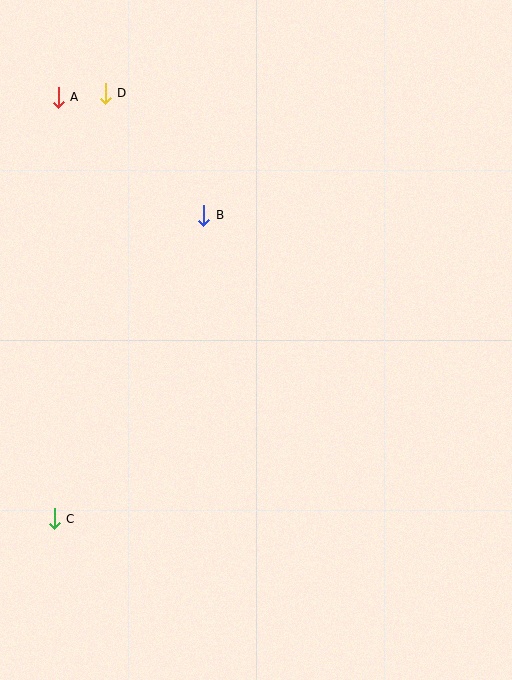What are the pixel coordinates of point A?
Point A is at (58, 97).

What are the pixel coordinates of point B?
Point B is at (204, 215).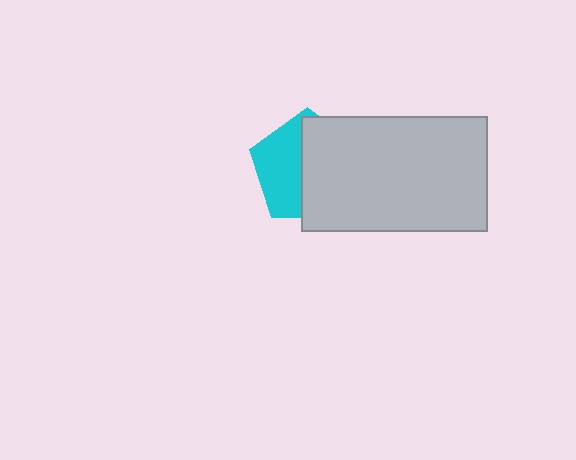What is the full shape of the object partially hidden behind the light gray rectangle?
The partially hidden object is a cyan pentagon.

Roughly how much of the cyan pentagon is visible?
A small part of it is visible (roughly 44%).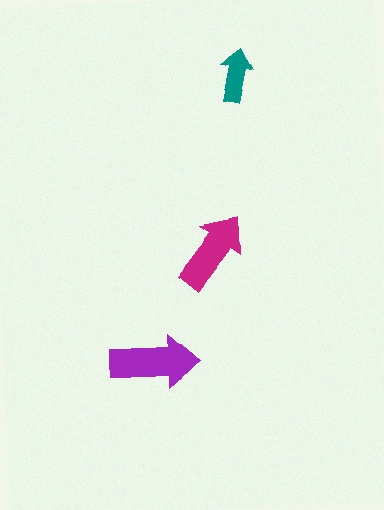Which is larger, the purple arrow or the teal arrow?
The purple one.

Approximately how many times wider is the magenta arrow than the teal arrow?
About 1.5 times wider.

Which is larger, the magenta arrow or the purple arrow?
The purple one.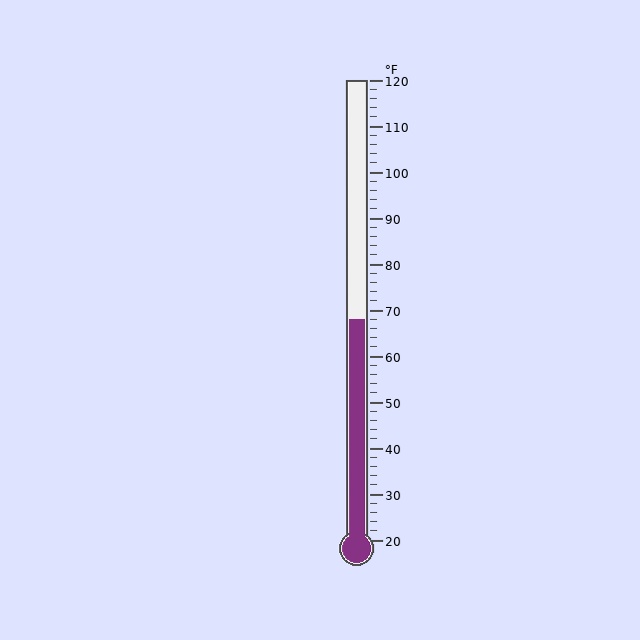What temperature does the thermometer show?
The thermometer shows approximately 68°F.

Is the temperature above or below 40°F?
The temperature is above 40°F.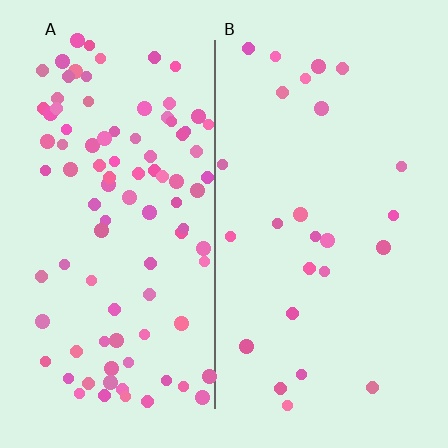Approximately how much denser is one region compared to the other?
Approximately 3.8× — region A over region B.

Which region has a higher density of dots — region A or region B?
A (the left).